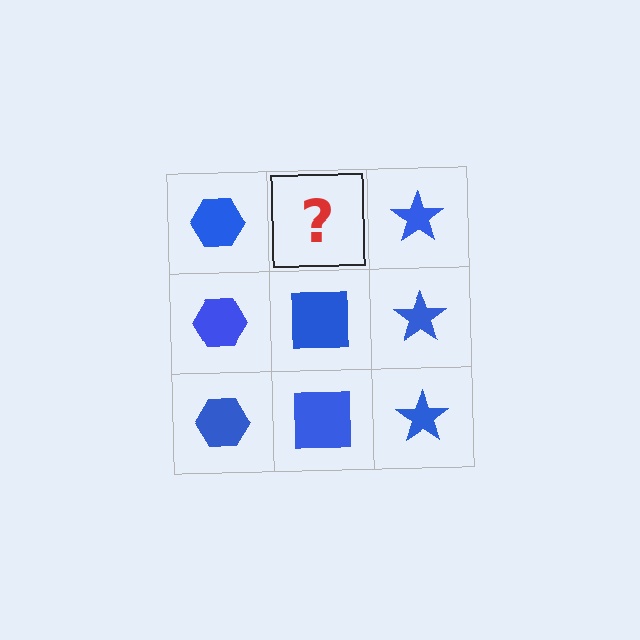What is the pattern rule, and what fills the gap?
The rule is that each column has a consistent shape. The gap should be filled with a blue square.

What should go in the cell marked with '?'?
The missing cell should contain a blue square.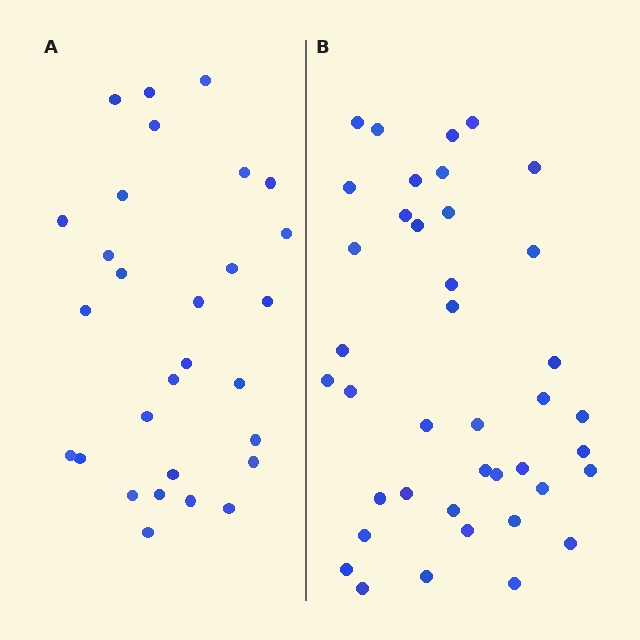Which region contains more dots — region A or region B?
Region B (the right region) has more dots.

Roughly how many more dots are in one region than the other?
Region B has roughly 12 or so more dots than region A.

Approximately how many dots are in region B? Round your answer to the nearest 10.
About 40 dots.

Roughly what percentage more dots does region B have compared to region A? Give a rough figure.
About 40% more.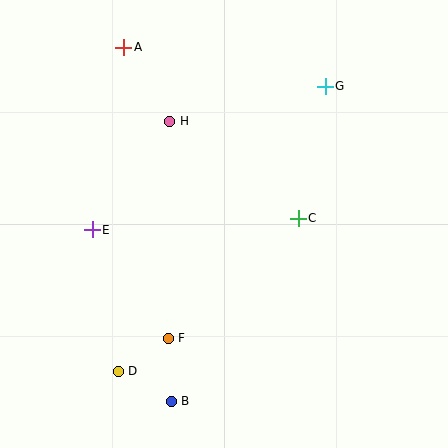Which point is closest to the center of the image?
Point C at (298, 218) is closest to the center.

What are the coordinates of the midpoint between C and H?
The midpoint between C and H is at (234, 170).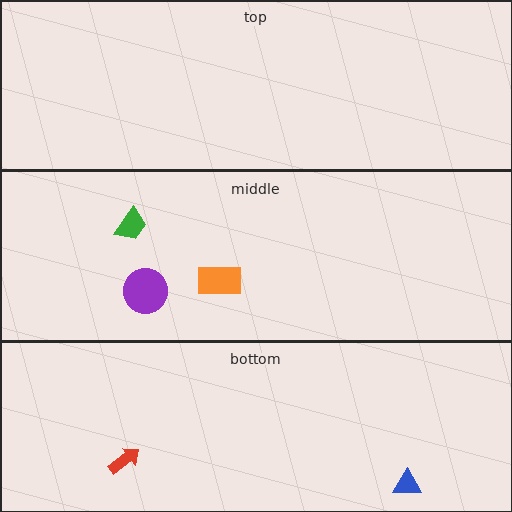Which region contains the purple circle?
The middle region.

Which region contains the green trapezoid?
The middle region.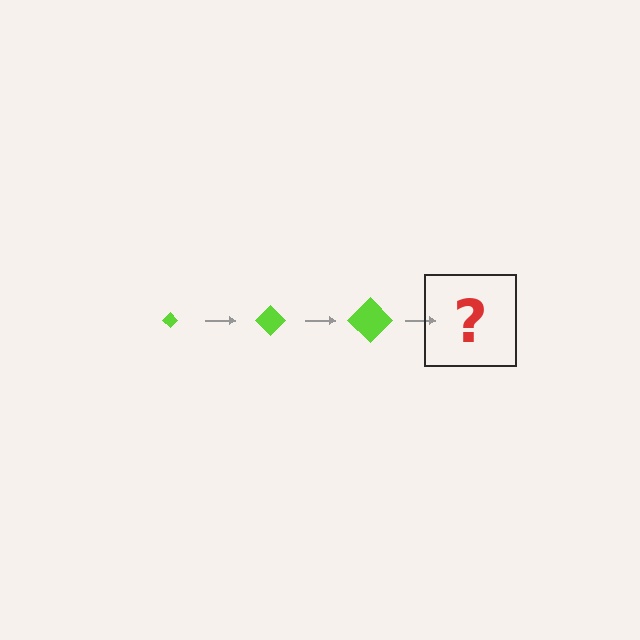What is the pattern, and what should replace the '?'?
The pattern is that the diamond gets progressively larger each step. The '?' should be a lime diamond, larger than the previous one.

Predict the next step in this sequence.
The next step is a lime diamond, larger than the previous one.